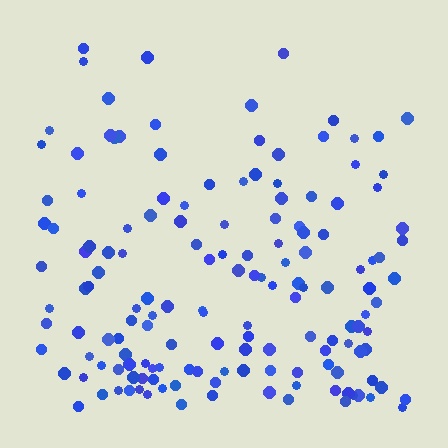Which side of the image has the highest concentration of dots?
The bottom.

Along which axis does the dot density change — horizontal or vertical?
Vertical.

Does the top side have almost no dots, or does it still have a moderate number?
Still a moderate number, just noticeably fewer than the bottom.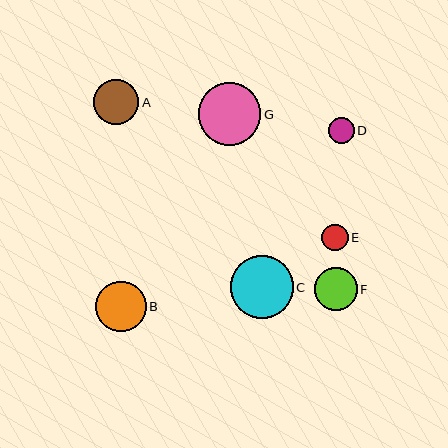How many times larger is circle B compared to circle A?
Circle B is approximately 1.1 times the size of circle A.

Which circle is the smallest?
Circle D is the smallest with a size of approximately 26 pixels.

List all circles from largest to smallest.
From largest to smallest: C, G, B, A, F, E, D.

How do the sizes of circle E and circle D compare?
Circle E and circle D are approximately the same size.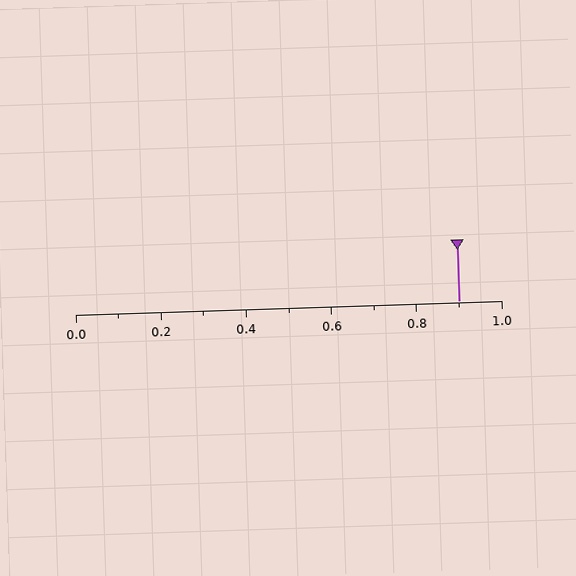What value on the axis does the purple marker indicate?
The marker indicates approximately 0.9.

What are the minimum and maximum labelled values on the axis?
The axis runs from 0.0 to 1.0.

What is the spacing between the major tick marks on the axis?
The major ticks are spaced 0.2 apart.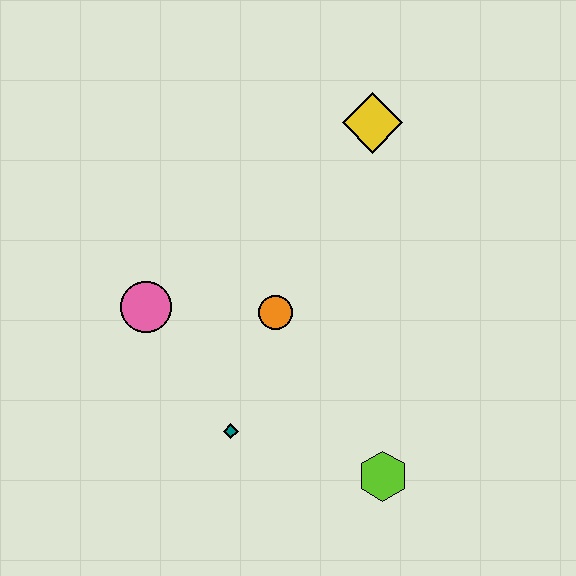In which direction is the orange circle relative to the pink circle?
The orange circle is to the right of the pink circle.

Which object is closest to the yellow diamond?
The orange circle is closest to the yellow diamond.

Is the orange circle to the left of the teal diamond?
No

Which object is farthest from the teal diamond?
The yellow diamond is farthest from the teal diamond.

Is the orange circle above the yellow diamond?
No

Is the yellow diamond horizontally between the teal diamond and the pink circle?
No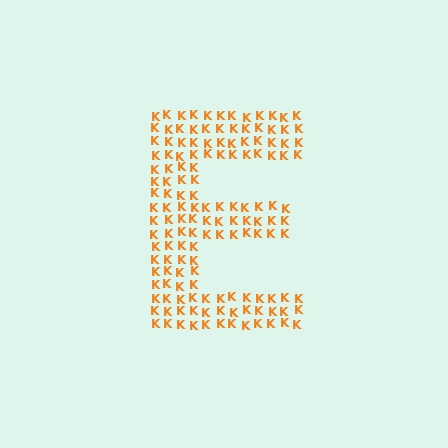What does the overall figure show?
The overall figure shows the letter E.